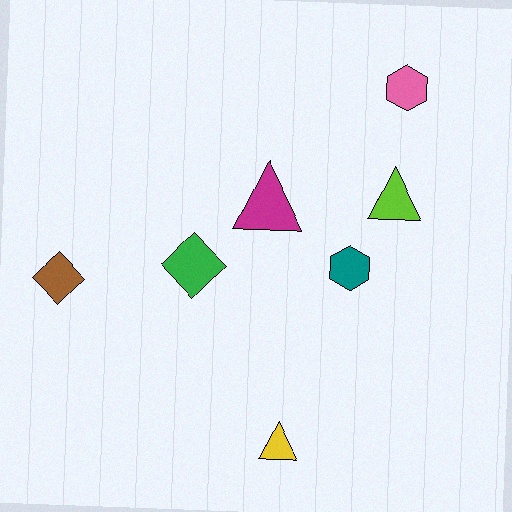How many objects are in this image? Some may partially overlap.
There are 7 objects.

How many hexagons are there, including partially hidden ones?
There are 2 hexagons.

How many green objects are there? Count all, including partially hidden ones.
There is 1 green object.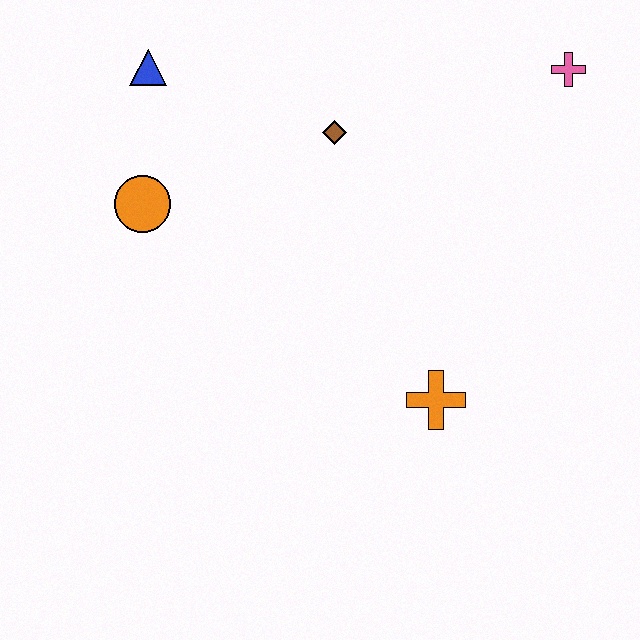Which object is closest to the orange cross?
The brown diamond is closest to the orange cross.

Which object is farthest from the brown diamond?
The orange cross is farthest from the brown diamond.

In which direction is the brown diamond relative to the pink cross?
The brown diamond is to the left of the pink cross.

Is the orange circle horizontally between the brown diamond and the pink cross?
No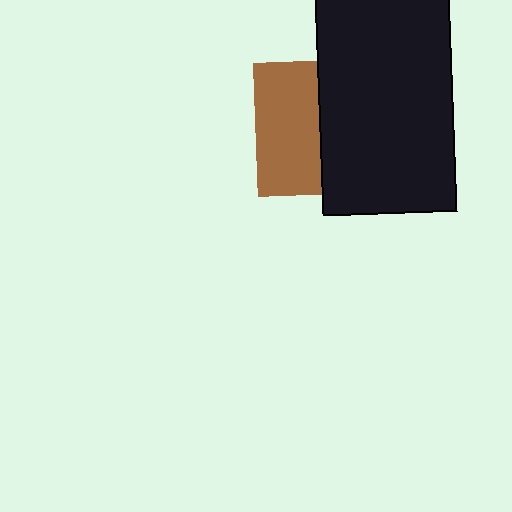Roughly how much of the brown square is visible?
About half of it is visible (roughly 48%).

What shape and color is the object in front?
The object in front is a black rectangle.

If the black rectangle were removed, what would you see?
You would see the complete brown square.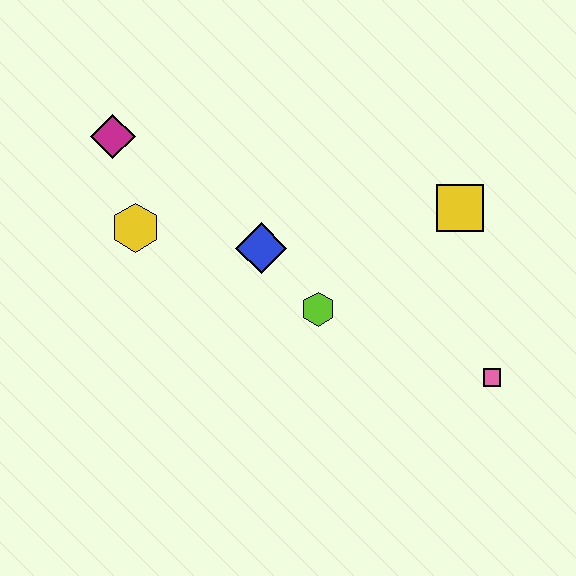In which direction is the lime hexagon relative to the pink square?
The lime hexagon is to the left of the pink square.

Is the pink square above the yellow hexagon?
No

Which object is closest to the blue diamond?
The lime hexagon is closest to the blue diamond.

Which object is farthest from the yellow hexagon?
The pink square is farthest from the yellow hexagon.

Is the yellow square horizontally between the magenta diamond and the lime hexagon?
No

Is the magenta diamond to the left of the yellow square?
Yes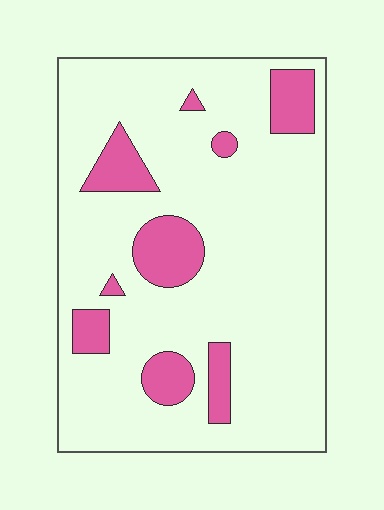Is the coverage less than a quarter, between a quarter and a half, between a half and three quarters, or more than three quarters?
Less than a quarter.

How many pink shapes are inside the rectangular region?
9.